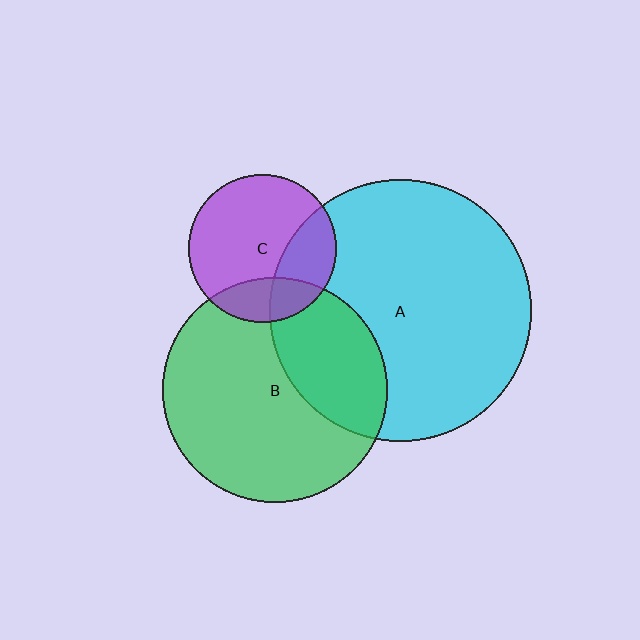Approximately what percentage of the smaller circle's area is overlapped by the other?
Approximately 20%.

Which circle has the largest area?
Circle A (cyan).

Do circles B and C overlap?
Yes.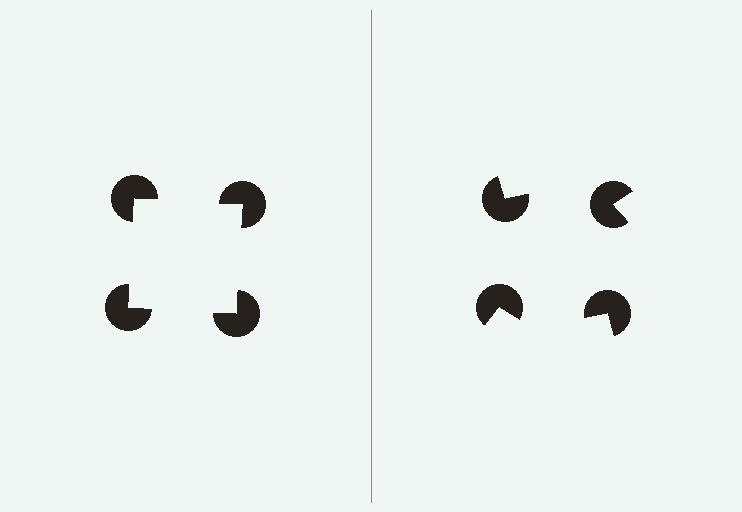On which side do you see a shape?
An illusory square appears on the left side. On the right side the wedge cuts are rotated, so no coherent shape forms.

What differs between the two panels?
The pac-man discs are positioned identically on both sides; only the wedge orientations differ. On the left they align to a square; on the right they are misaligned.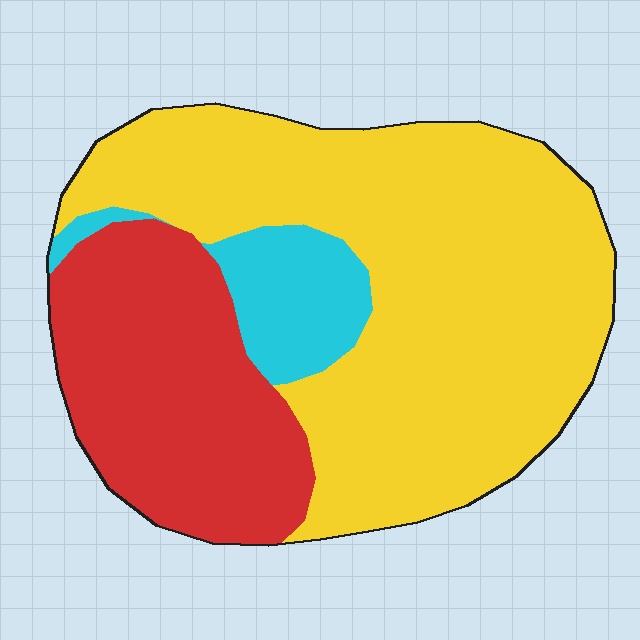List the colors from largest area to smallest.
From largest to smallest: yellow, red, cyan.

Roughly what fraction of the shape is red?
Red covers about 30% of the shape.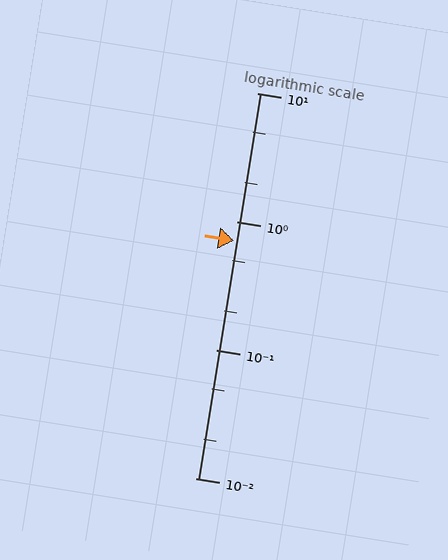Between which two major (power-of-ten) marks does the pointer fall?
The pointer is between 0.1 and 1.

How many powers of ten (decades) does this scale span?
The scale spans 3 decades, from 0.01 to 10.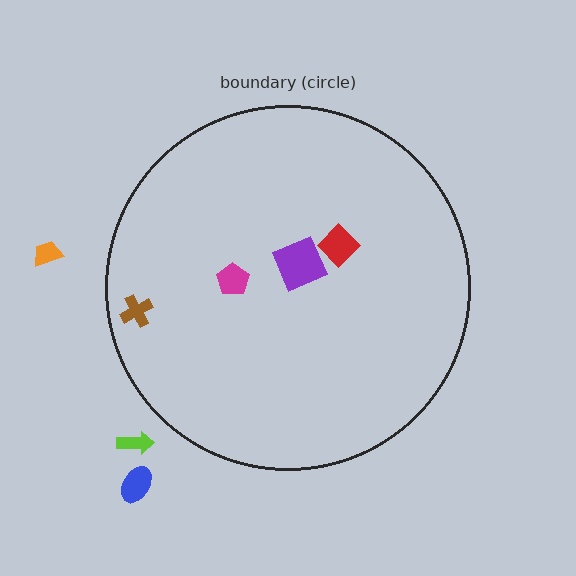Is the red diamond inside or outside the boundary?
Inside.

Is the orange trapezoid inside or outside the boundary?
Outside.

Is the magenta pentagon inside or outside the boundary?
Inside.